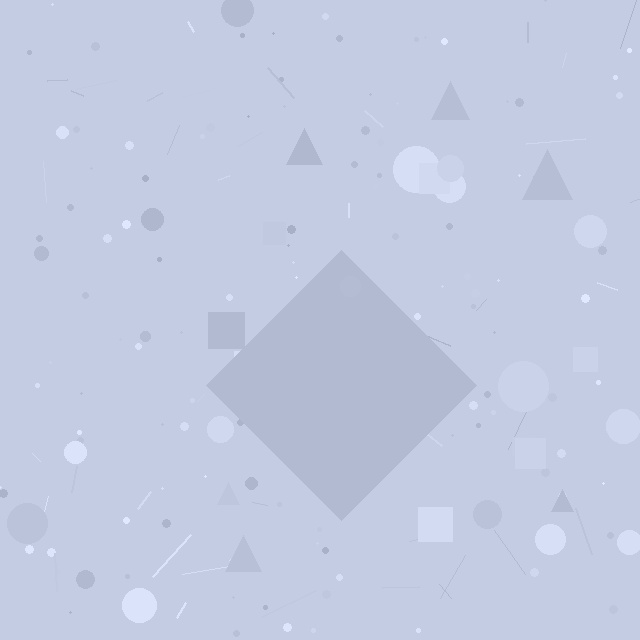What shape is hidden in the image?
A diamond is hidden in the image.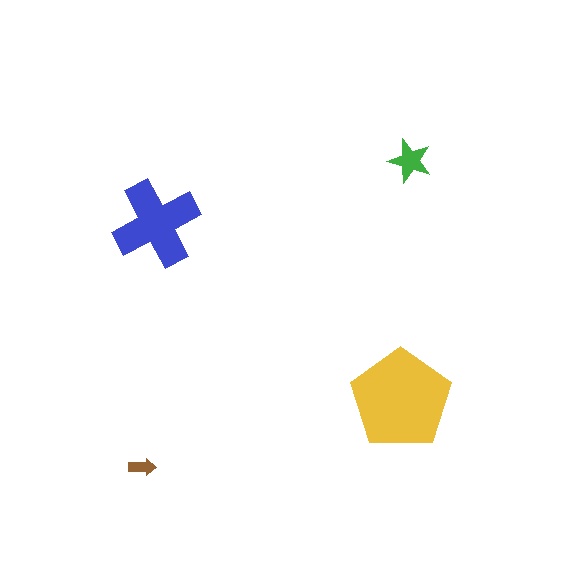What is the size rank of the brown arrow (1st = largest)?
4th.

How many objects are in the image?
There are 4 objects in the image.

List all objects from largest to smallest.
The yellow pentagon, the blue cross, the green star, the brown arrow.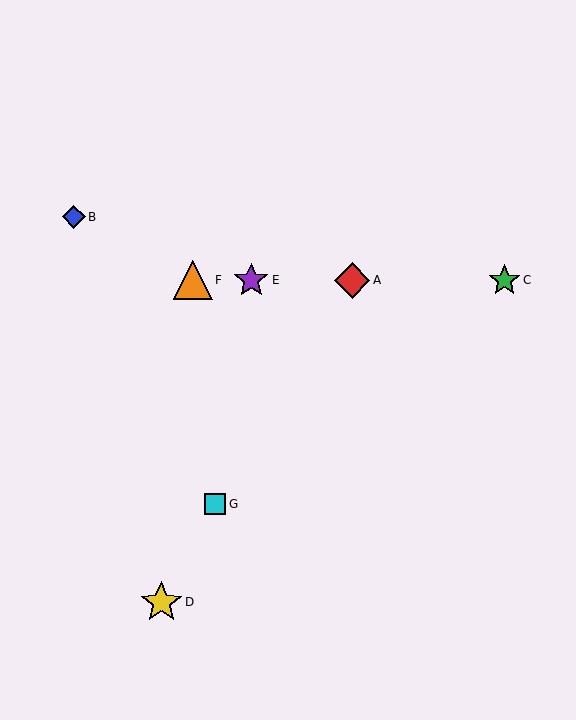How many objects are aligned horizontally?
4 objects (A, C, E, F) are aligned horizontally.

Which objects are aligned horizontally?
Objects A, C, E, F are aligned horizontally.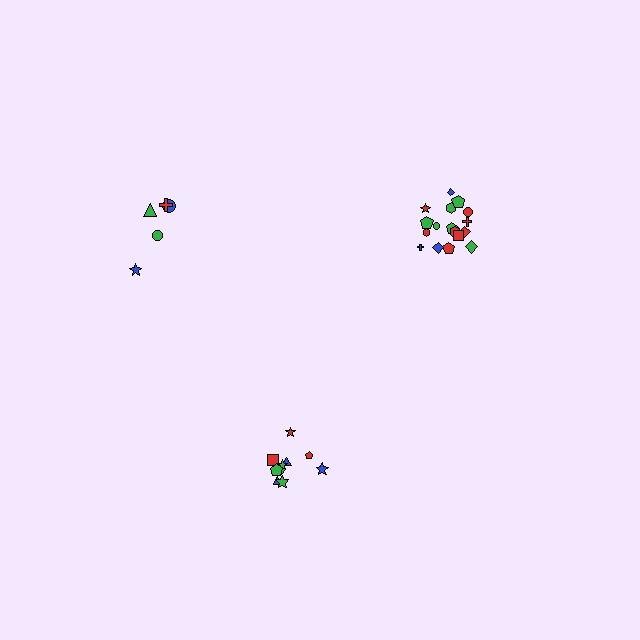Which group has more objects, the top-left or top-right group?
The top-right group.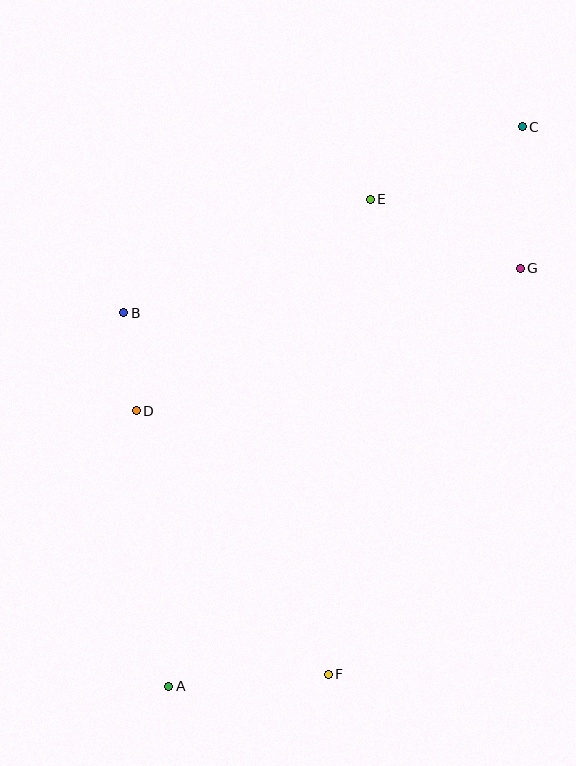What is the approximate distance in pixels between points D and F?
The distance between D and F is approximately 326 pixels.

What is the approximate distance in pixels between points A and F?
The distance between A and F is approximately 160 pixels.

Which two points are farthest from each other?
Points A and C are farthest from each other.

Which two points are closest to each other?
Points B and D are closest to each other.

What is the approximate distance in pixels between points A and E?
The distance between A and E is approximately 527 pixels.